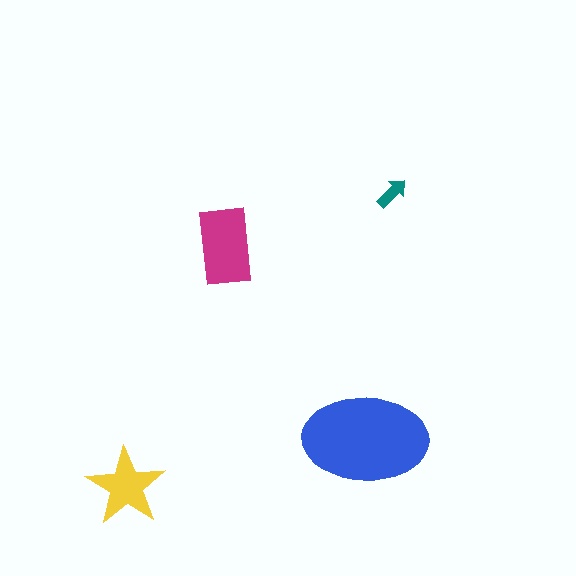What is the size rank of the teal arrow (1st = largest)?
4th.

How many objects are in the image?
There are 4 objects in the image.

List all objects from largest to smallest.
The blue ellipse, the magenta rectangle, the yellow star, the teal arrow.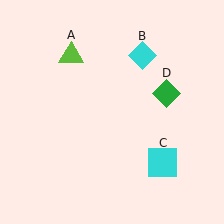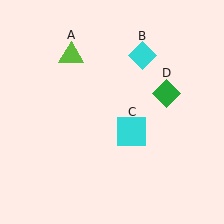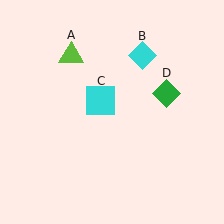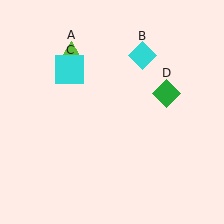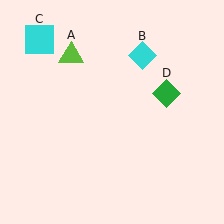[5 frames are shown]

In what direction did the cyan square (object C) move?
The cyan square (object C) moved up and to the left.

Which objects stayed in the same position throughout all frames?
Lime triangle (object A) and cyan diamond (object B) and green diamond (object D) remained stationary.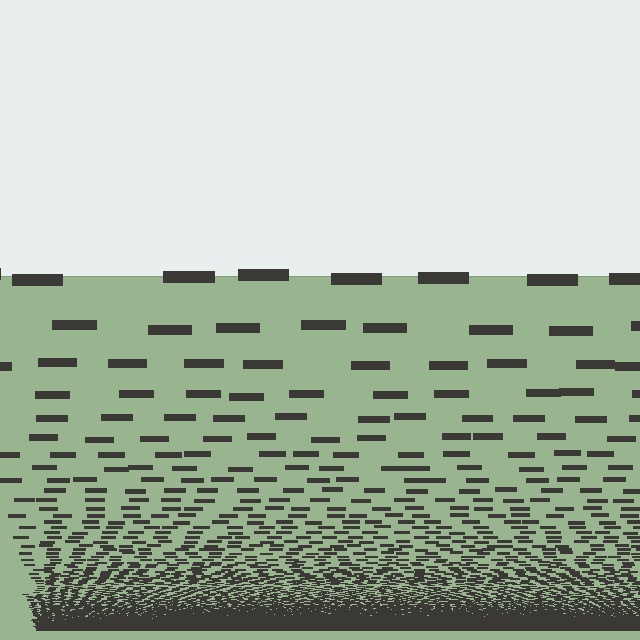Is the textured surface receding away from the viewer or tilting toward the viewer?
The surface appears to tilt toward the viewer. Texture elements get larger and sparser toward the top.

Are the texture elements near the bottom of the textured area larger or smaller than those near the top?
Smaller. The gradient is inverted — elements near the bottom are smaller and denser.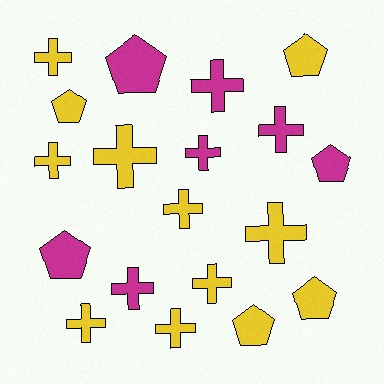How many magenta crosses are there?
There are 4 magenta crosses.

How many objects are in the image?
There are 19 objects.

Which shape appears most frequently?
Cross, with 12 objects.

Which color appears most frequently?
Yellow, with 12 objects.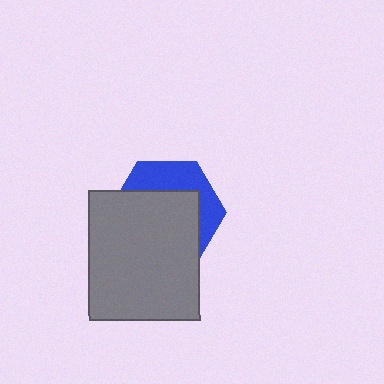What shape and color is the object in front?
The object in front is a gray rectangle.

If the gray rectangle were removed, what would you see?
You would see the complete blue hexagon.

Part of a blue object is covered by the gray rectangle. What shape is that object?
It is a hexagon.